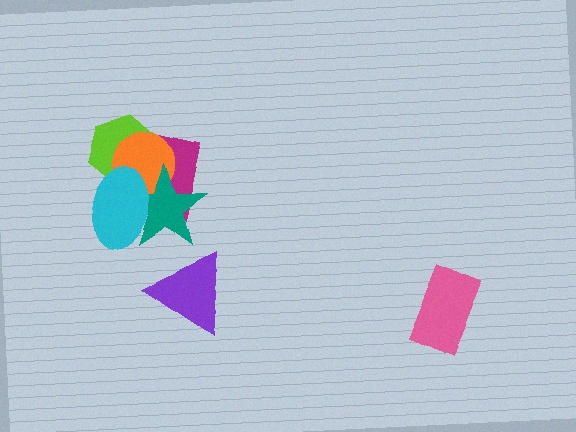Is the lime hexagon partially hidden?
Yes, it is partially covered by another shape.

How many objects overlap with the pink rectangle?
0 objects overlap with the pink rectangle.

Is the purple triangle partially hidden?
No, no other shape covers it.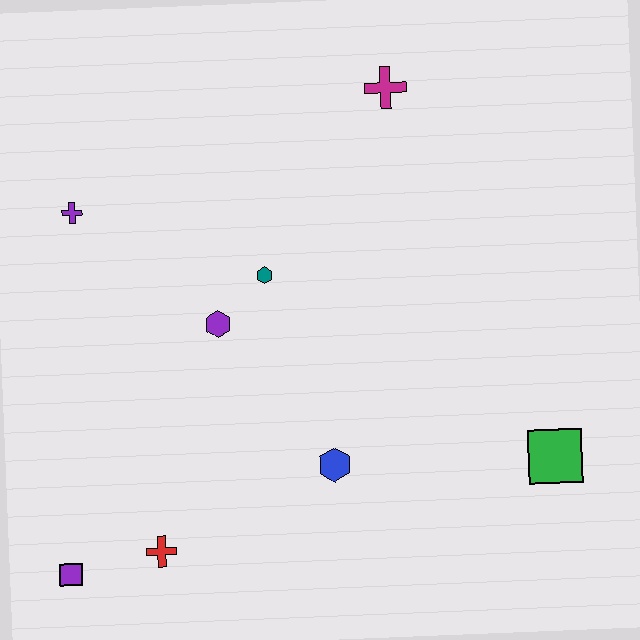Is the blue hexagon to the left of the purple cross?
No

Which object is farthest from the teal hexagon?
The purple square is farthest from the teal hexagon.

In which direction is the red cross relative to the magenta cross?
The red cross is below the magenta cross.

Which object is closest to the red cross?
The purple square is closest to the red cross.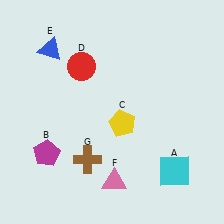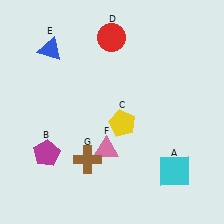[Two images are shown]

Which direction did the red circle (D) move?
The red circle (D) moved right.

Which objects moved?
The objects that moved are: the red circle (D), the pink triangle (F).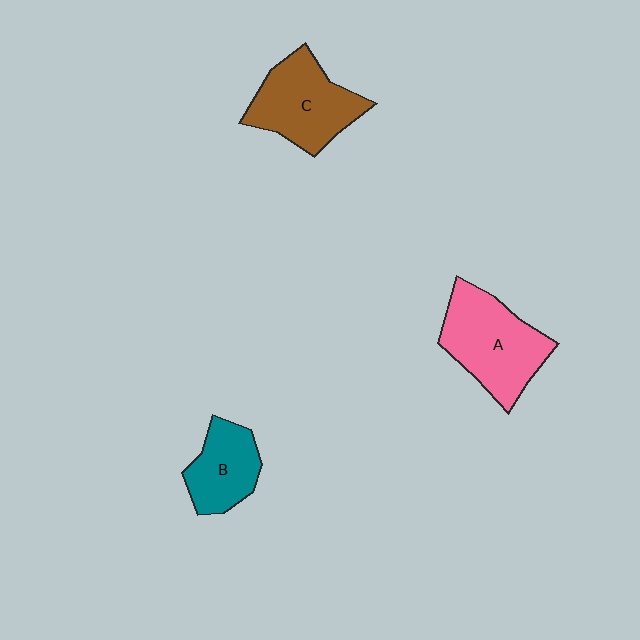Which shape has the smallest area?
Shape B (teal).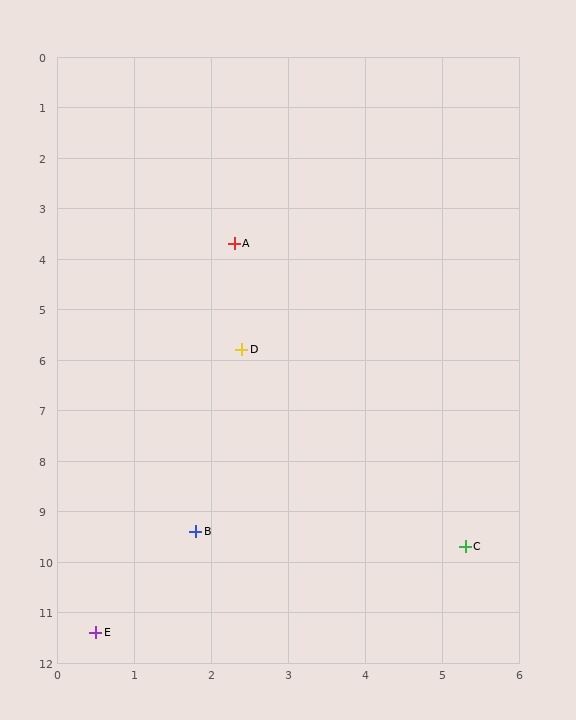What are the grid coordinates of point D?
Point D is at approximately (2.4, 5.8).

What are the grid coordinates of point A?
Point A is at approximately (2.3, 3.7).